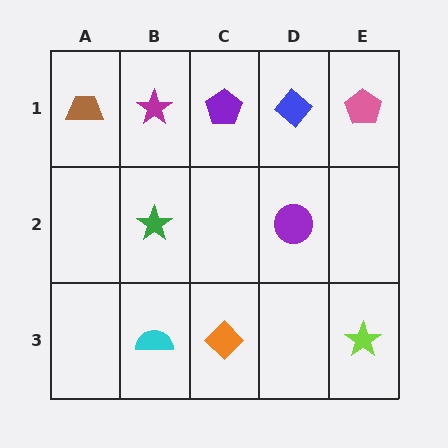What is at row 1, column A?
A brown trapezoid.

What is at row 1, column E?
A pink pentagon.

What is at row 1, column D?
A blue diamond.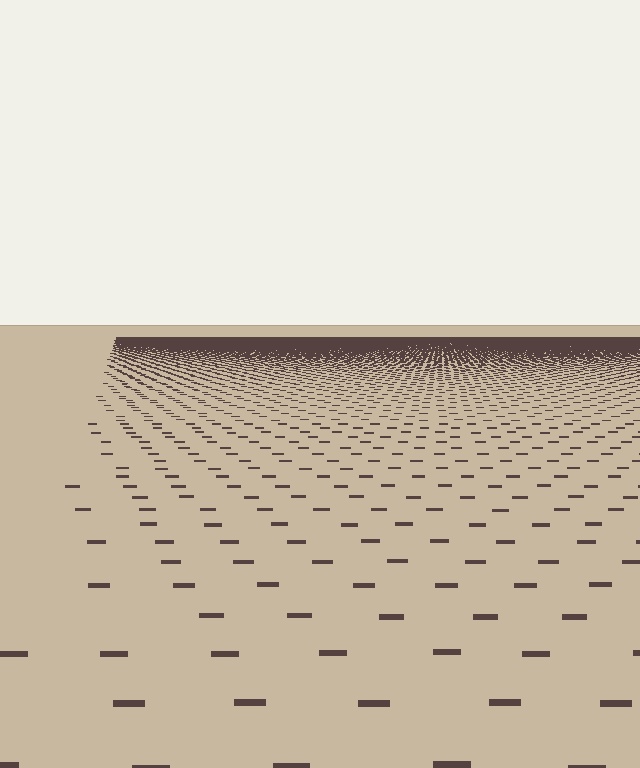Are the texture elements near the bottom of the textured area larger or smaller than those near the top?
Larger. Near the bottom, elements are closer to the viewer and appear at a bigger on-screen size.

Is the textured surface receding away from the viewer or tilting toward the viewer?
The surface is receding away from the viewer. Texture elements get smaller and denser toward the top.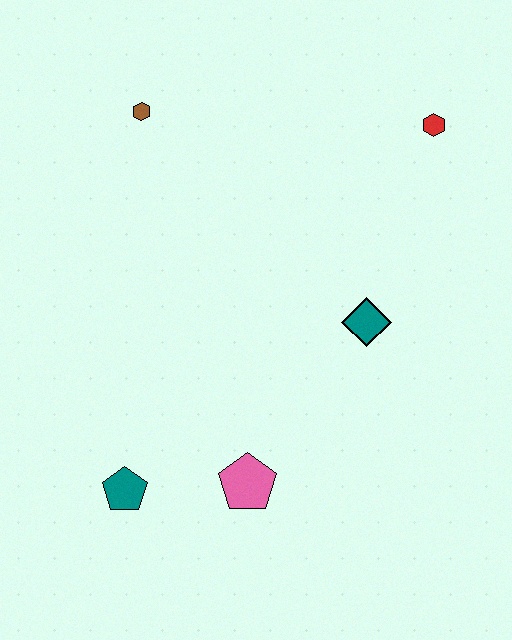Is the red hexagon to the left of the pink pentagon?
No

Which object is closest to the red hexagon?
The teal diamond is closest to the red hexagon.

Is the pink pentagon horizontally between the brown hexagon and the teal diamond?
Yes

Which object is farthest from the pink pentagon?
The red hexagon is farthest from the pink pentagon.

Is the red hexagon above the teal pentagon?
Yes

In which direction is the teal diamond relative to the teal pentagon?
The teal diamond is to the right of the teal pentagon.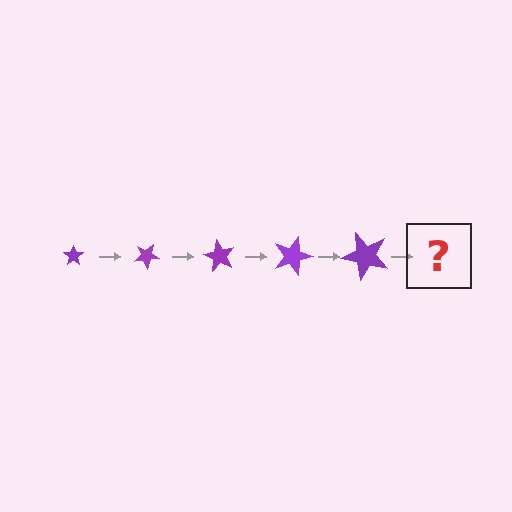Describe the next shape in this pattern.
It should be a star, larger than the previous one and rotated 150 degrees from the start.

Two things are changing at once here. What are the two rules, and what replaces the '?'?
The two rules are that the star grows larger each step and it rotates 30 degrees each step. The '?' should be a star, larger than the previous one and rotated 150 degrees from the start.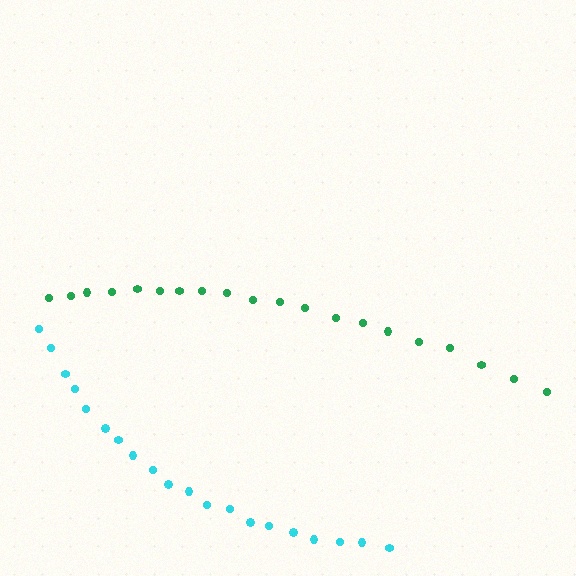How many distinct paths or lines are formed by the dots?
There are 2 distinct paths.